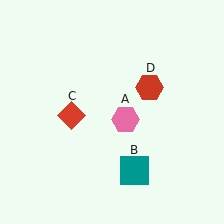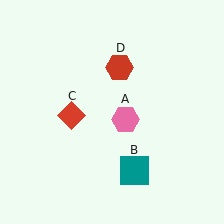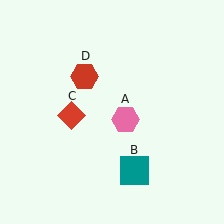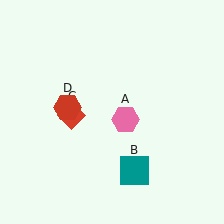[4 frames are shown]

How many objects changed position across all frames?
1 object changed position: red hexagon (object D).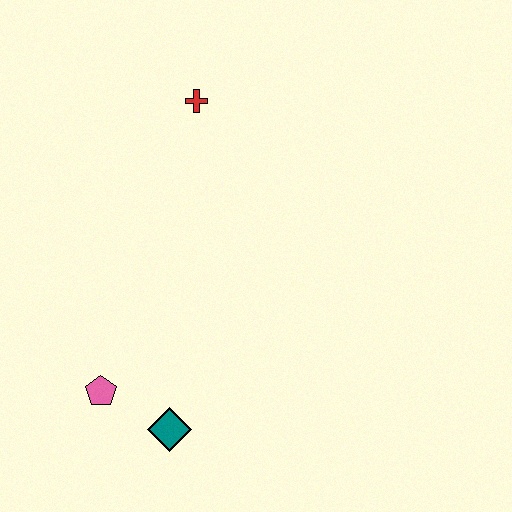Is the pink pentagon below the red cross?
Yes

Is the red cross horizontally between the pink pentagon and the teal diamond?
No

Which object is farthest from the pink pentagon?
The red cross is farthest from the pink pentagon.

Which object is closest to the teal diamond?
The pink pentagon is closest to the teal diamond.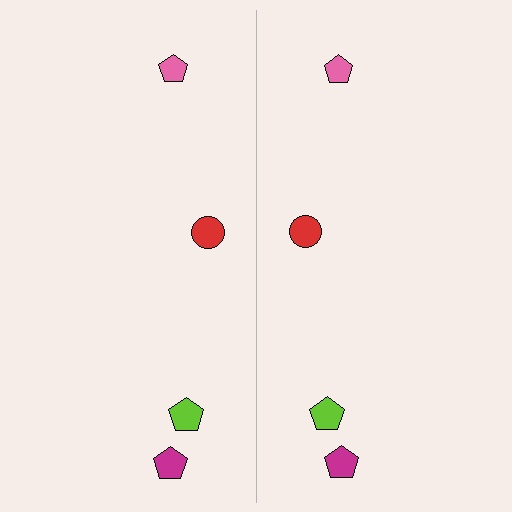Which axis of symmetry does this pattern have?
The pattern has a vertical axis of symmetry running through the center of the image.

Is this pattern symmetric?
Yes, this pattern has bilateral (reflection) symmetry.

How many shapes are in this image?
There are 8 shapes in this image.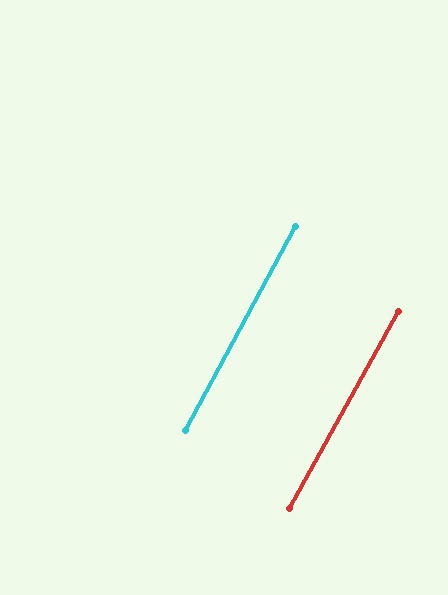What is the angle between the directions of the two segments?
Approximately 1 degree.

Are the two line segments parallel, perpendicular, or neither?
Parallel — their directions differ by only 0.6°.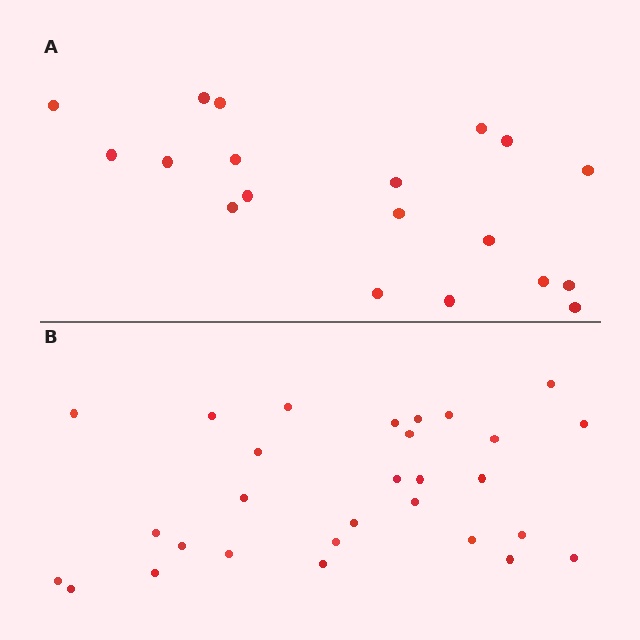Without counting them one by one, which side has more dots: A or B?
Region B (the bottom region) has more dots.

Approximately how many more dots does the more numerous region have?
Region B has roughly 10 or so more dots than region A.